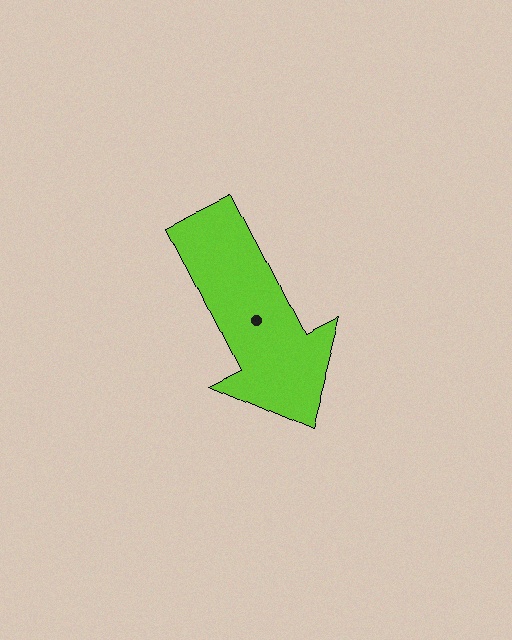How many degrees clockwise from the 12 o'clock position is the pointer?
Approximately 154 degrees.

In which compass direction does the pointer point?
Southeast.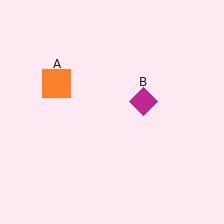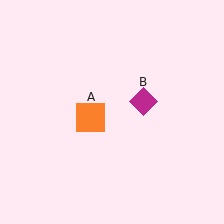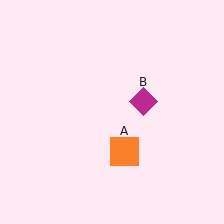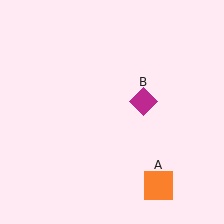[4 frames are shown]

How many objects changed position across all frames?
1 object changed position: orange square (object A).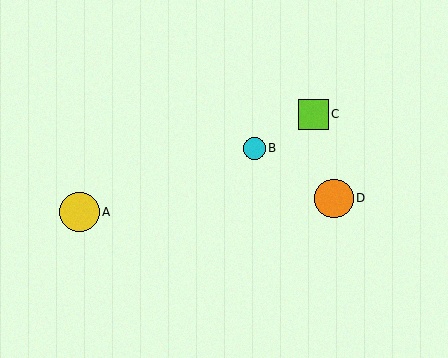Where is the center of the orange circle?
The center of the orange circle is at (334, 198).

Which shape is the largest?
The yellow circle (labeled A) is the largest.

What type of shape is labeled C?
Shape C is a lime square.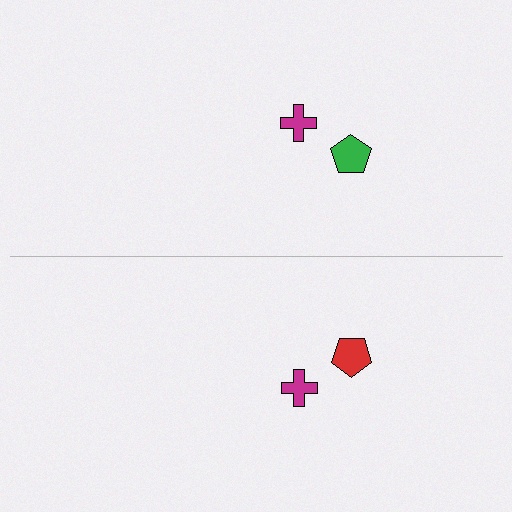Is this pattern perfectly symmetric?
No, the pattern is not perfectly symmetric. The red pentagon on the bottom side breaks the symmetry — its mirror counterpart is green.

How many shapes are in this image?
There are 4 shapes in this image.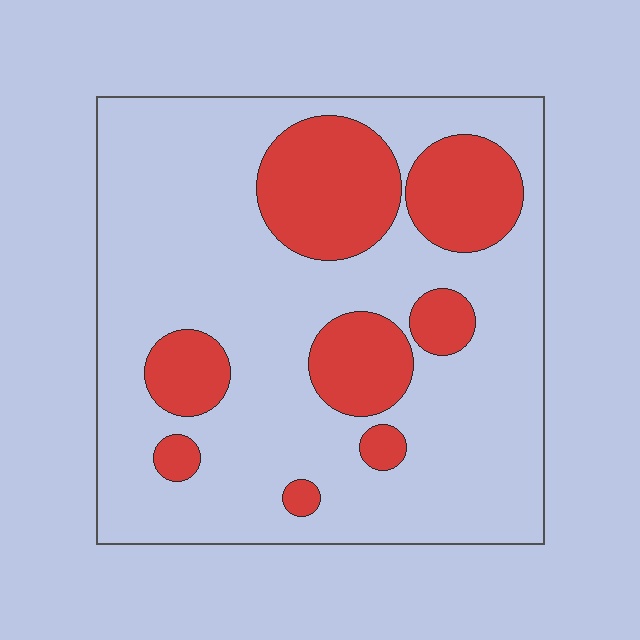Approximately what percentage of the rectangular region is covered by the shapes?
Approximately 25%.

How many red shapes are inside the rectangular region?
8.